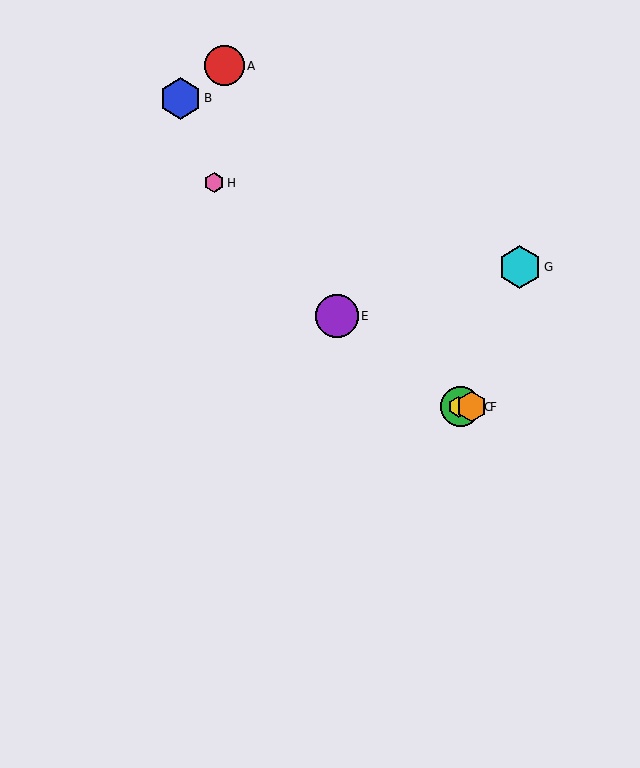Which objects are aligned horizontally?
Objects C, D, F are aligned horizontally.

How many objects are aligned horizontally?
3 objects (C, D, F) are aligned horizontally.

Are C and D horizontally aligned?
Yes, both are at y≈407.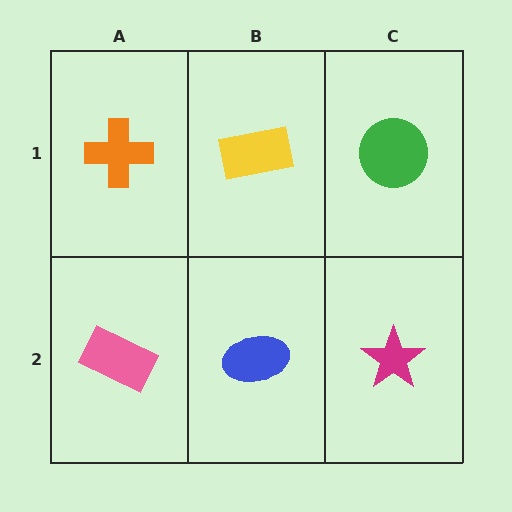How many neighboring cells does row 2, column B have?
3.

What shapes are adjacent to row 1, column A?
A pink rectangle (row 2, column A), a yellow rectangle (row 1, column B).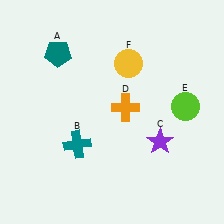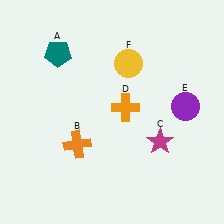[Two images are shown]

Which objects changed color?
B changed from teal to orange. C changed from purple to magenta. E changed from lime to purple.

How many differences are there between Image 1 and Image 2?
There are 3 differences between the two images.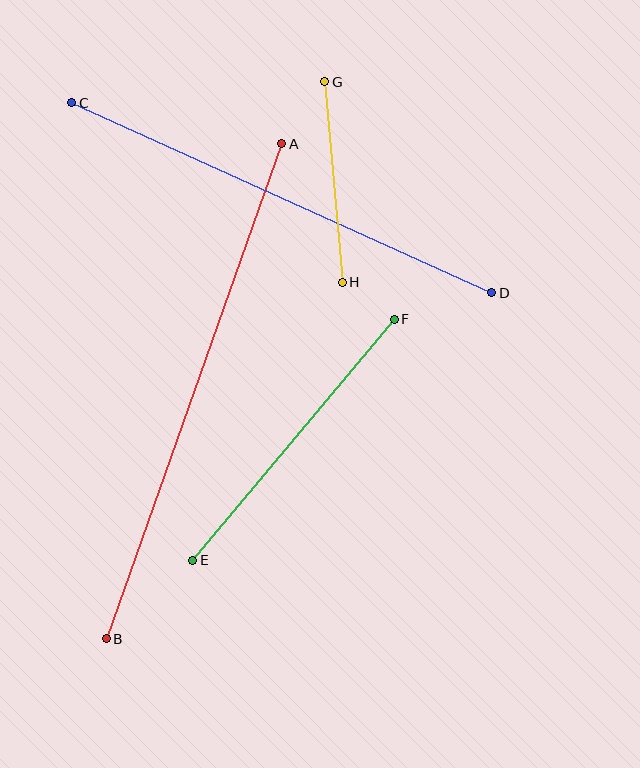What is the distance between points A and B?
The distance is approximately 525 pixels.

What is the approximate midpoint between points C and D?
The midpoint is at approximately (282, 198) pixels.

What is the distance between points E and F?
The distance is approximately 314 pixels.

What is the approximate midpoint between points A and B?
The midpoint is at approximately (194, 391) pixels.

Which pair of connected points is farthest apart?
Points A and B are farthest apart.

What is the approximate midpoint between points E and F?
The midpoint is at approximately (294, 440) pixels.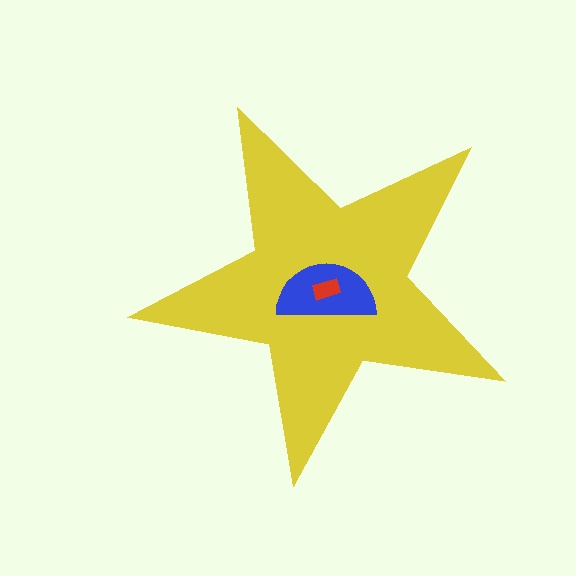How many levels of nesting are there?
3.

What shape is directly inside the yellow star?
The blue semicircle.